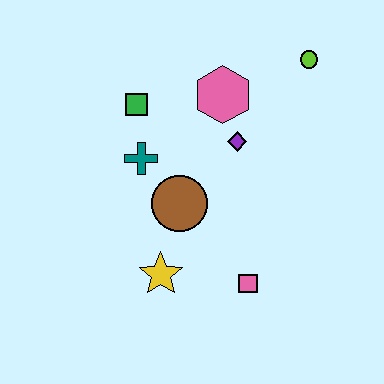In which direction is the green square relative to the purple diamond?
The green square is to the left of the purple diamond.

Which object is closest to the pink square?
The yellow star is closest to the pink square.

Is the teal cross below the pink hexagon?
Yes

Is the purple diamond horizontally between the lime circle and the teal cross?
Yes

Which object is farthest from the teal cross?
The lime circle is farthest from the teal cross.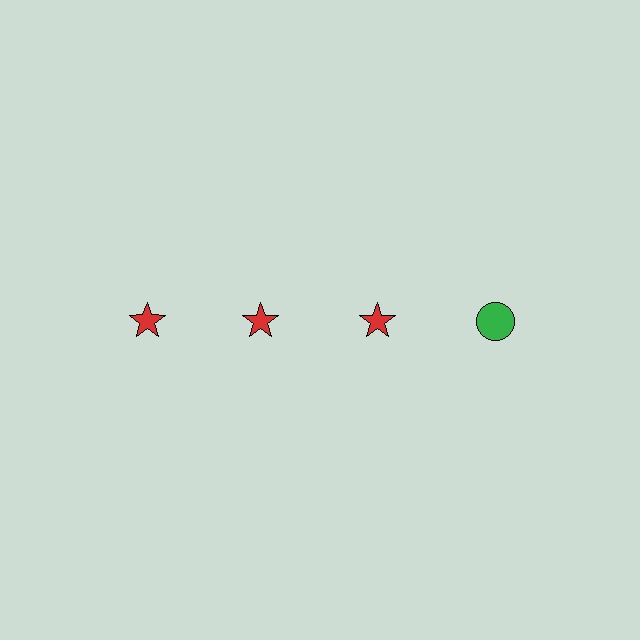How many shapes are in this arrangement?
There are 4 shapes arranged in a grid pattern.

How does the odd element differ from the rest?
It differs in both color (green instead of red) and shape (circle instead of star).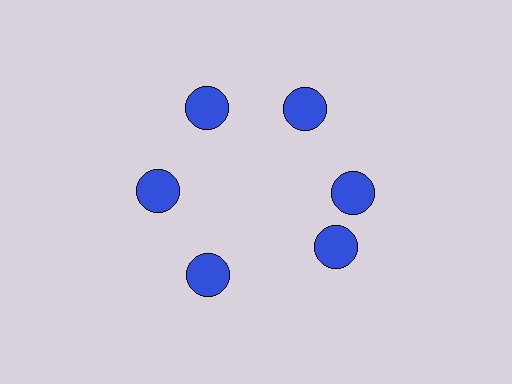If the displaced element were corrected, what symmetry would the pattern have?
It would have 6-fold rotational symmetry — the pattern would map onto itself every 60 degrees.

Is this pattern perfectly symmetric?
No. The 6 blue circles are arranged in a ring, but one element near the 5 o'clock position is rotated out of alignment along the ring, breaking the 6-fold rotational symmetry.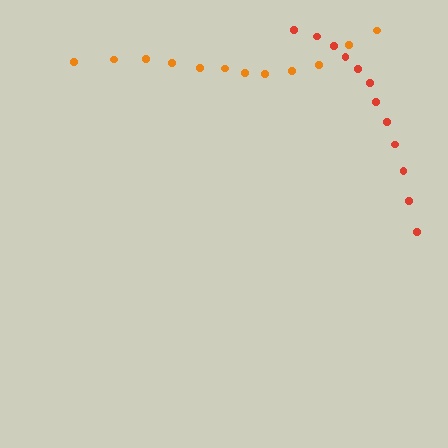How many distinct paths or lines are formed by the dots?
There are 2 distinct paths.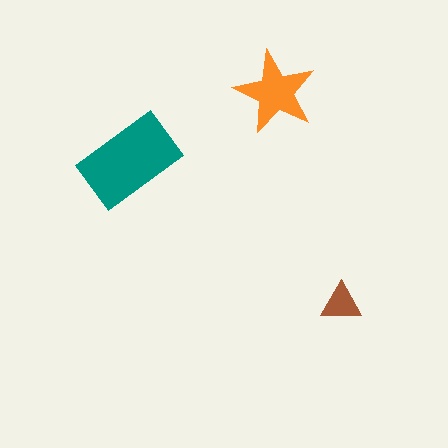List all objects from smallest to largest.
The brown triangle, the orange star, the teal rectangle.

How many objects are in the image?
There are 3 objects in the image.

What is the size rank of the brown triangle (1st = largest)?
3rd.